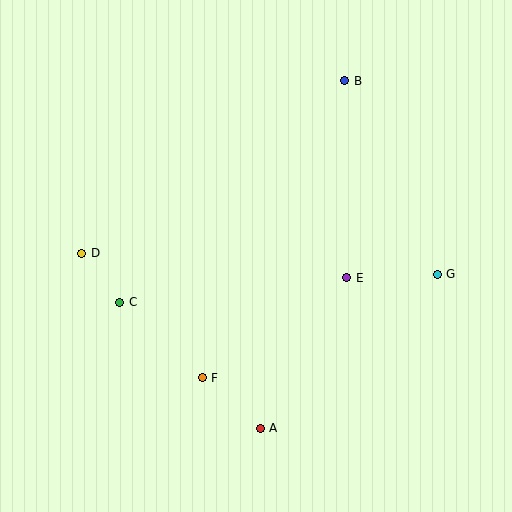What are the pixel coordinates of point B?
Point B is at (345, 81).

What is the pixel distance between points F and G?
The distance between F and G is 257 pixels.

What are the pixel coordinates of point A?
Point A is at (260, 428).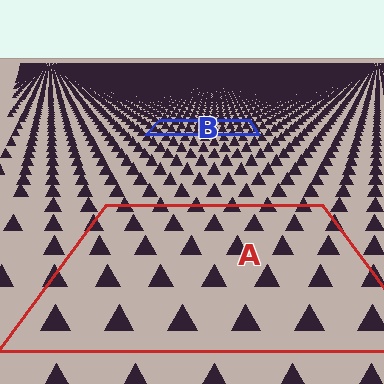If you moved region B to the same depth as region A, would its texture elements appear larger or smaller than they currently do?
They would appear larger. At a closer depth, the same texture elements are projected at a bigger on-screen size.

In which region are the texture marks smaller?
The texture marks are smaller in region B, because it is farther away.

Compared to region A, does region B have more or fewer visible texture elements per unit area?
Region B has more texture elements per unit area — they are packed more densely because it is farther away.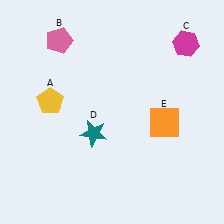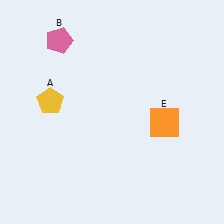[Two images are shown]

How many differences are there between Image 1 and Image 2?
There are 2 differences between the two images.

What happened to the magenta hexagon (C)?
The magenta hexagon (C) was removed in Image 2. It was in the top-right area of Image 1.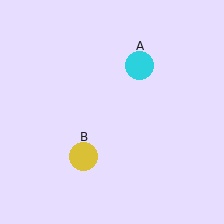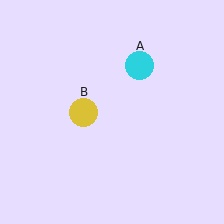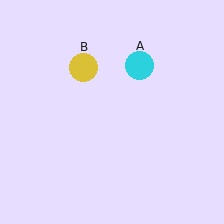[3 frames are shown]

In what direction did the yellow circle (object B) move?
The yellow circle (object B) moved up.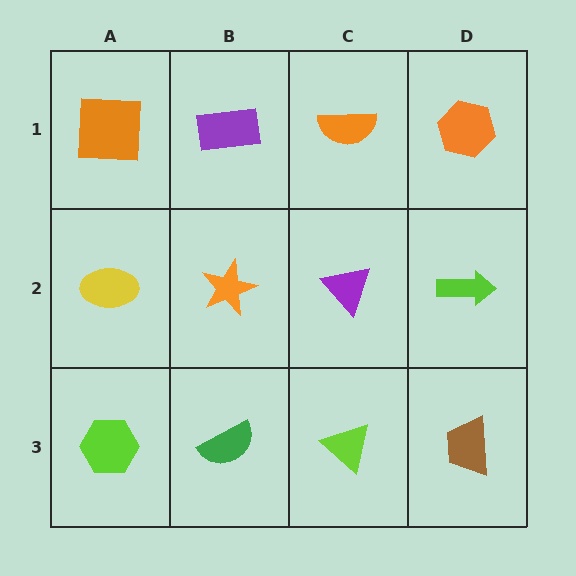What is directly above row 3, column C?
A purple triangle.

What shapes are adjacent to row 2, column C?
An orange semicircle (row 1, column C), a lime triangle (row 3, column C), an orange star (row 2, column B), a lime arrow (row 2, column D).